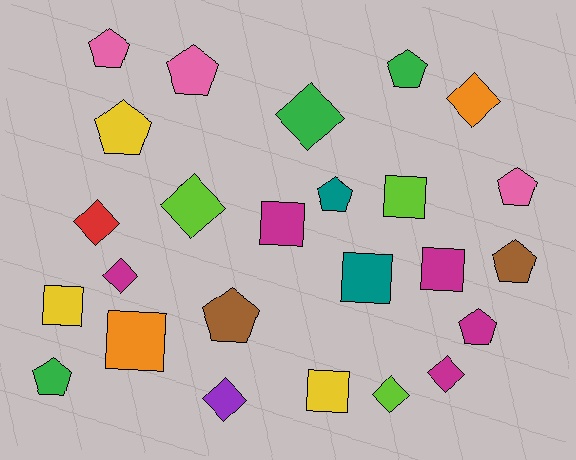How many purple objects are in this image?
There is 1 purple object.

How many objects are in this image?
There are 25 objects.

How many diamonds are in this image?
There are 8 diamonds.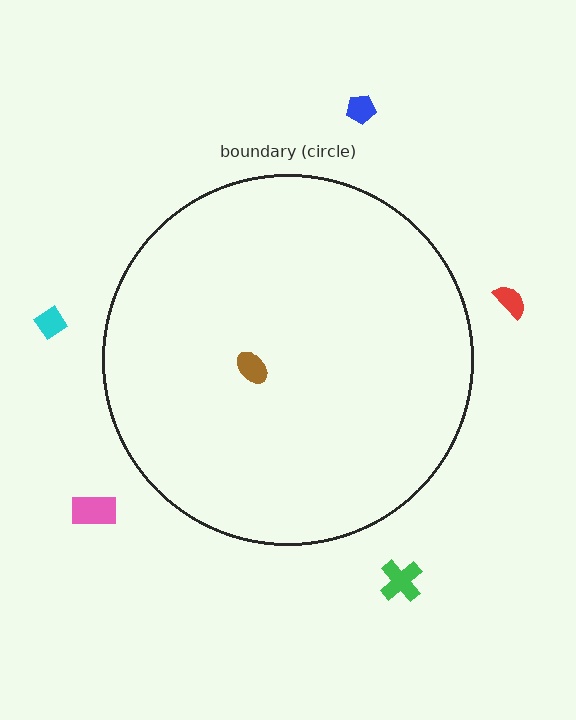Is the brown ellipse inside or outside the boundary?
Inside.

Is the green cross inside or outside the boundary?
Outside.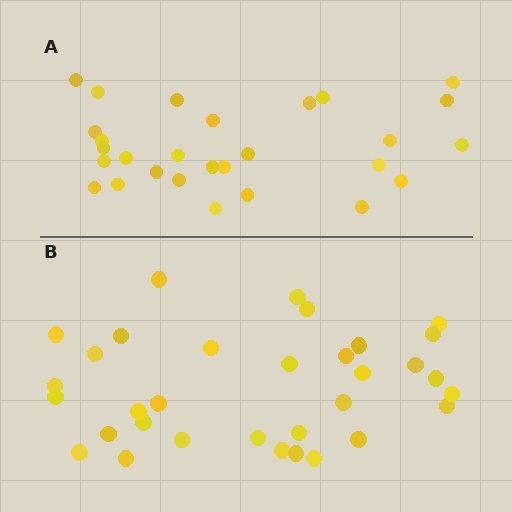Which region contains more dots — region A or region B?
Region B (the bottom region) has more dots.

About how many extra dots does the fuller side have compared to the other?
Region B has about 5 more dots than region A.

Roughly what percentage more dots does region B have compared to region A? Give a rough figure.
About 20% more.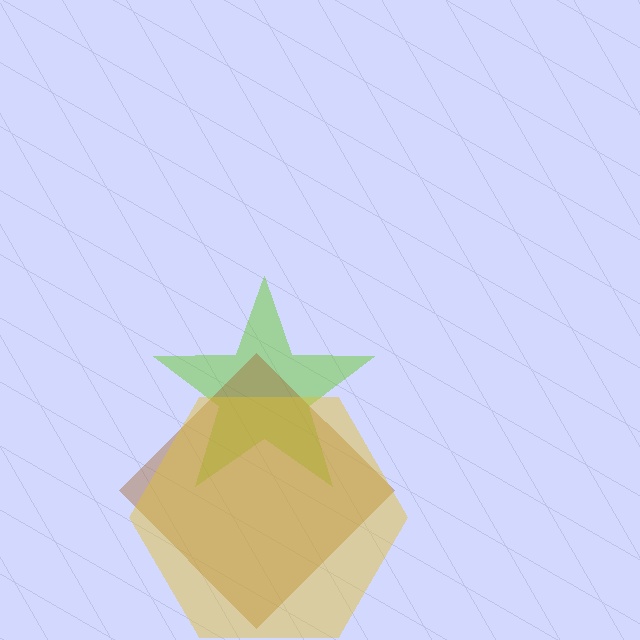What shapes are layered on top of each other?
The layered shapes are: a lime star, a brown diamond, a yellow hexagon.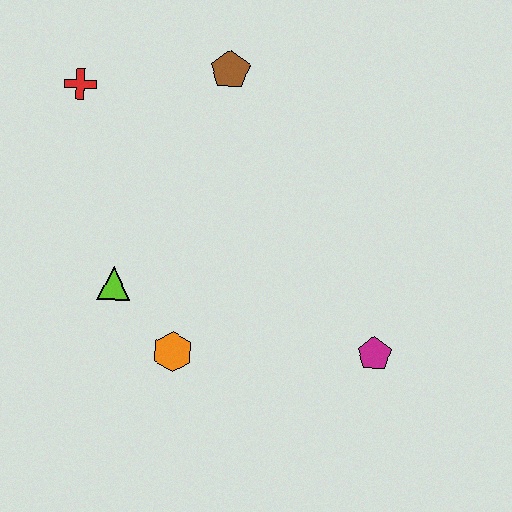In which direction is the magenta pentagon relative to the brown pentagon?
The magenta pentagon is below the brown pentagon.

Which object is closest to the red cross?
The brown pentagon is closest to the red cross.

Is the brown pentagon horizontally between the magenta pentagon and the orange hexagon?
Yes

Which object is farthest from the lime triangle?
The magenta pentagon is farthest from the lime triangle.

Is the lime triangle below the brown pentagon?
Yes